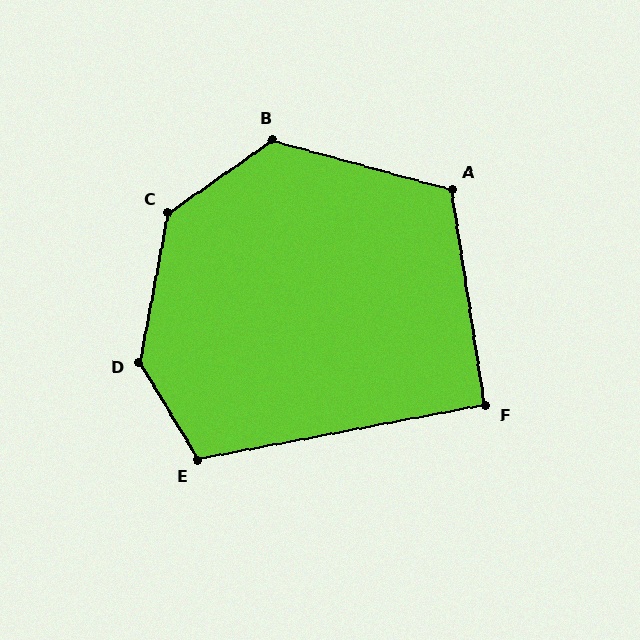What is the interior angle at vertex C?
Approximately 136 degrees (obtuse).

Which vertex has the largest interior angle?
D, at approximately 138 degrees.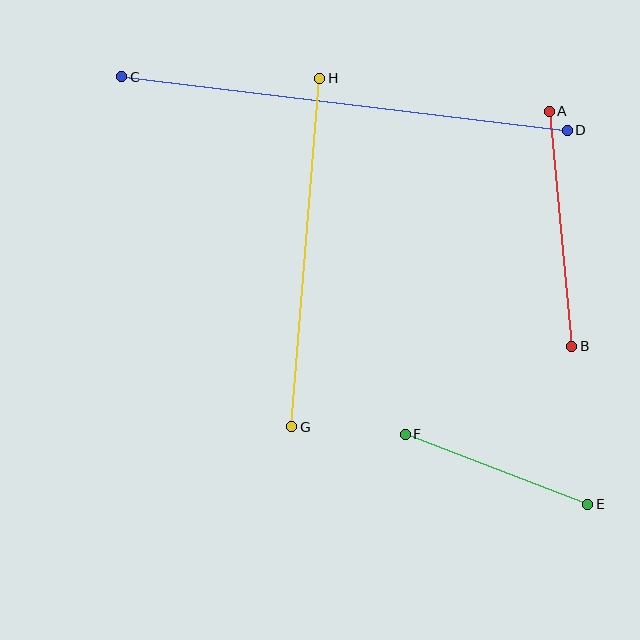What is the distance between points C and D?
The distance is approximately 449 pixels.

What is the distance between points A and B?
The distance is approximately 236 pixels.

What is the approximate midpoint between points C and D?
The midpoint is at approximately (345, 103) pixels.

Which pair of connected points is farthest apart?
Points C and D are farthest apart.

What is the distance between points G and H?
The distance is approximately 350 pixels.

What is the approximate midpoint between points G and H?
The midpoint is at approximately (306, 252) pixels.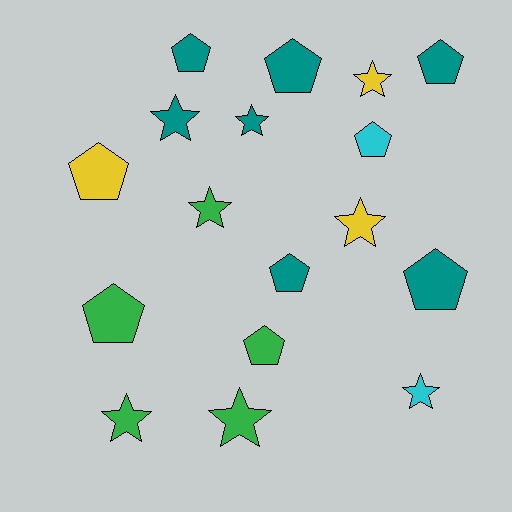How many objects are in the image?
There are 17 objects.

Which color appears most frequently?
Teal, with 7 objects.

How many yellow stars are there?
There are 2 yellow stars.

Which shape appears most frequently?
Pentagon, with 9 objects.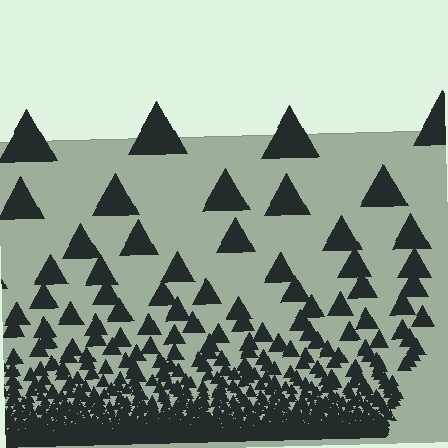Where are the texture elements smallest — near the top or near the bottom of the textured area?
Near the bottom.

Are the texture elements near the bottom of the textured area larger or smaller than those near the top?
Smaller. The gradient is inverted — elements near the bottom are smaller and denser.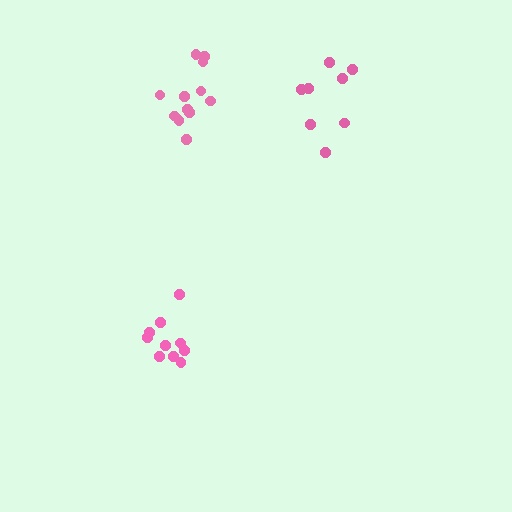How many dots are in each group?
Group 1: 10 dots, Group 2: 8 dots, Group 3: 12 dots (30 total).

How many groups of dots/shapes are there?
There are 3 groups.